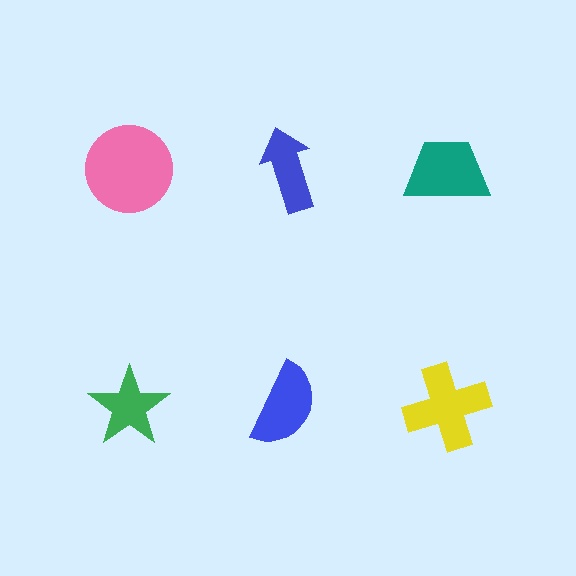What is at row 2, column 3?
A yellow cross.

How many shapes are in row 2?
3 shapes.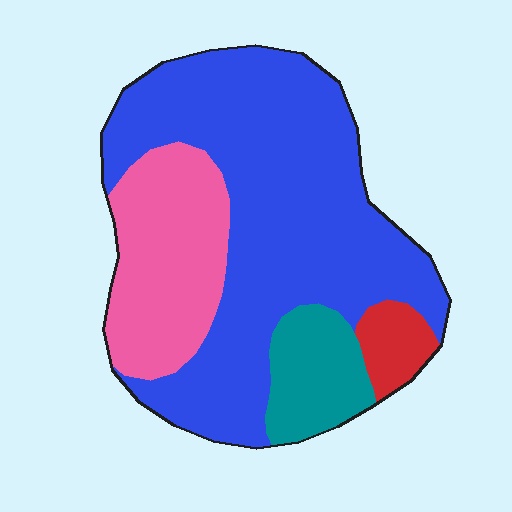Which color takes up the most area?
Blue, at roughly 60%.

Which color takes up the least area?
Red, at roughly 5%.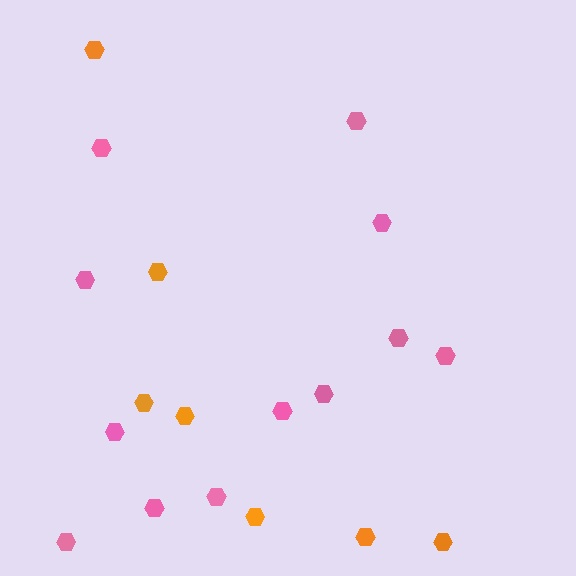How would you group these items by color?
There are 2 groups: one group of orange hexagons (7) and one group of pink hexagons (12).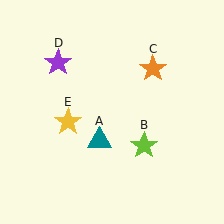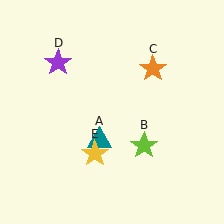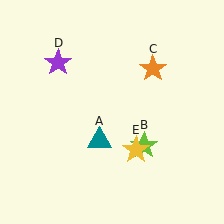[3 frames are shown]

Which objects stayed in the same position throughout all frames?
Teal triangle (object A) and lime star (object B) and orange star (object C) and purple star (object D) remained stationary.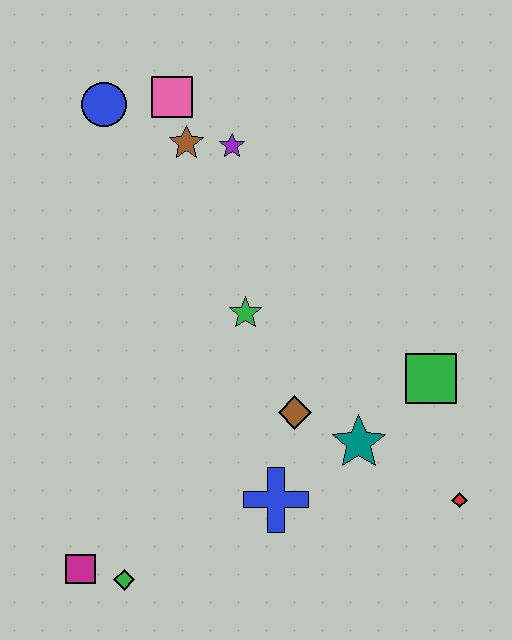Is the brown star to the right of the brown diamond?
No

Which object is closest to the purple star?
The brown star is closest to the purple star.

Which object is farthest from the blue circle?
The red diamond is farthest from the blue circle.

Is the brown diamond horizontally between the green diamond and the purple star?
No